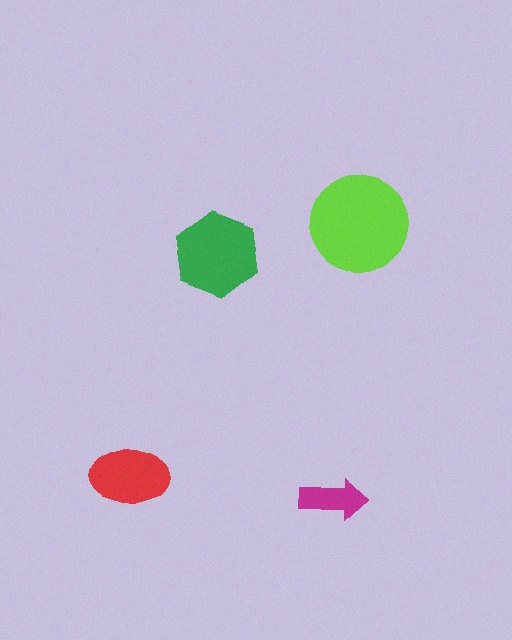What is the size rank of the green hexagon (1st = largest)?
2nd.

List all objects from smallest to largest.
The magenta arrow, the red ellipse, the green hexagon, the lime circle.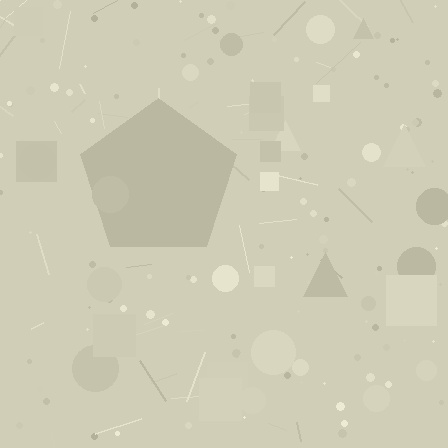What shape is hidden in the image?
A pentagon is hidden in the image.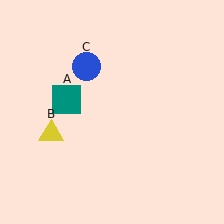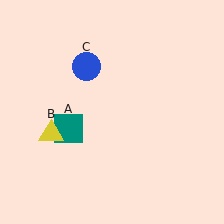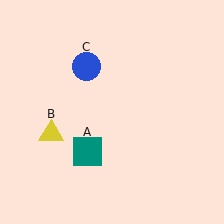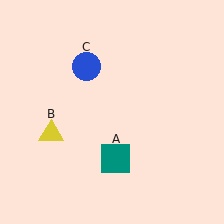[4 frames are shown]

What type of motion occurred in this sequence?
The teal square (object A) rotated counterclockwise around the center of the scene.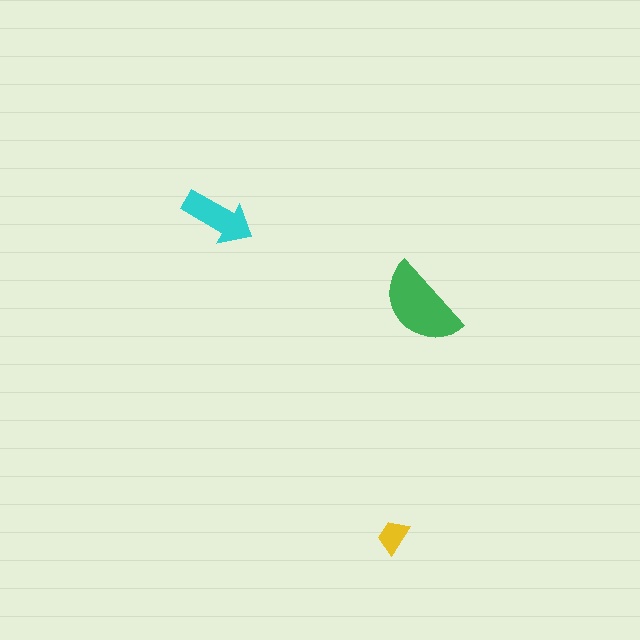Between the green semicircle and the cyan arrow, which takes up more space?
The green semicircle.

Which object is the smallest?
The yellow trapezoid.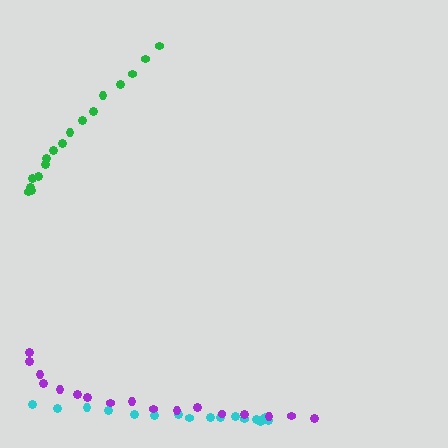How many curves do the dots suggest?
There are 3 distinct paths.